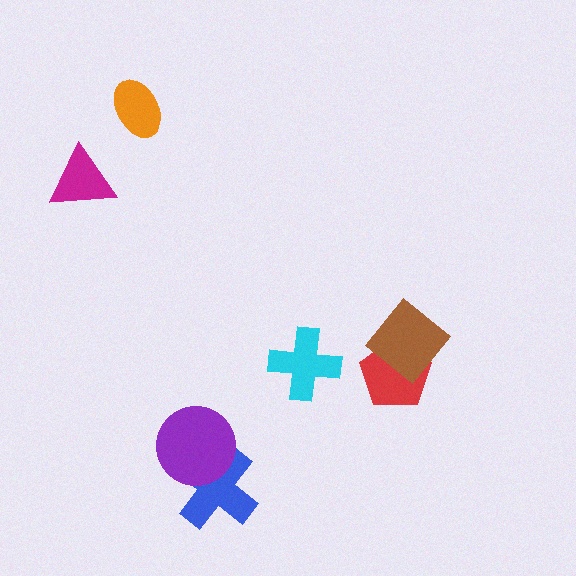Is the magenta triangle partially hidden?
No, no other shape covers it.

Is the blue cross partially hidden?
Yes, it is partially covered by another shape.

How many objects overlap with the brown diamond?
1 object overlaps with the brown diamond.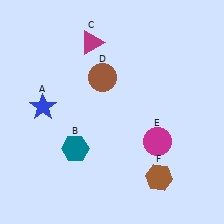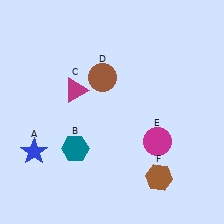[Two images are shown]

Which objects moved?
The objects that moved are: the blue star (A), the magenta triangle (C).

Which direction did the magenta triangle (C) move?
The magenta triangle (C) moved down.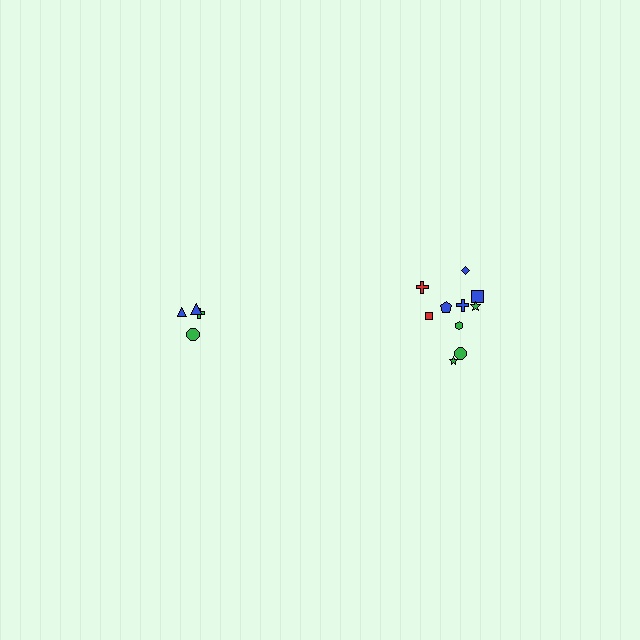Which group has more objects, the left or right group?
The right group.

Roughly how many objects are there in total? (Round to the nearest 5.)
Roughly 15 objects in total.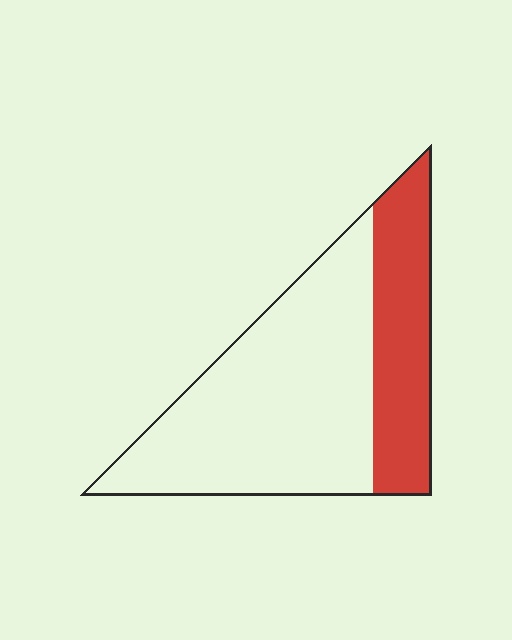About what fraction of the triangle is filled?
About one third (1/3).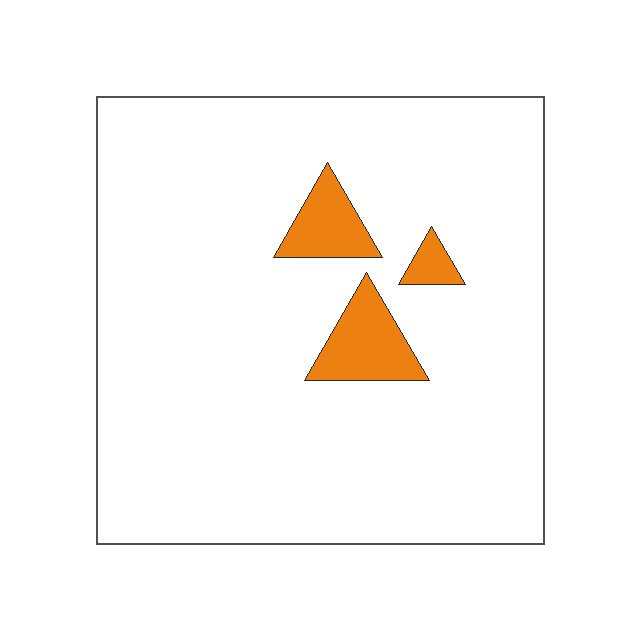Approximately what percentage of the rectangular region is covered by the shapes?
Approximately 5%.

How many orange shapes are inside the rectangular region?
3.